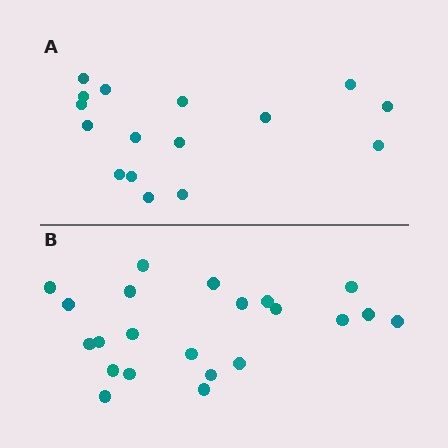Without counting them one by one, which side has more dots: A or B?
Region B (the bottom region) has more dots.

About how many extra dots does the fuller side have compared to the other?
Region B has about 6 more dots than region A.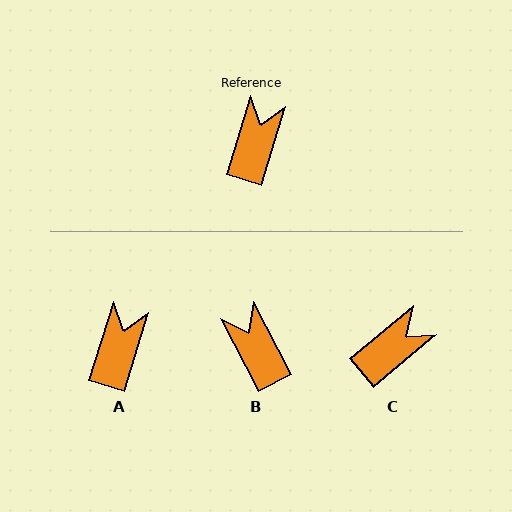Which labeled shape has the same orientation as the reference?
A.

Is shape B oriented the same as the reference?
No, it is off by about 45 degrees.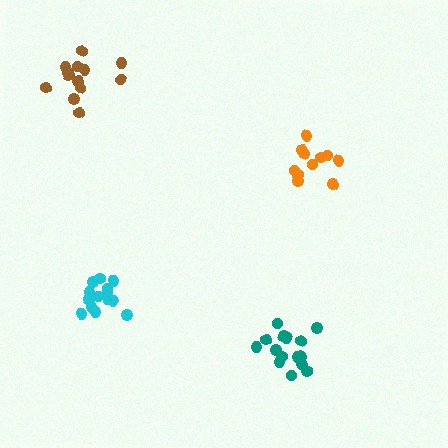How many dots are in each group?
Group 1: 11 dots, Group 2: 13 dots, Group 3: 15 dots, Group 4: 14 dots (53 total).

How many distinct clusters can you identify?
There are 4 distinct clusters.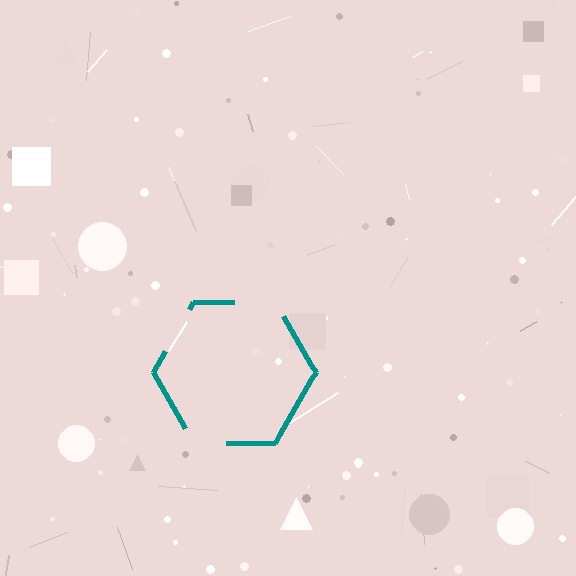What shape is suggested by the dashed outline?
The dashed outline suggests a hexagon.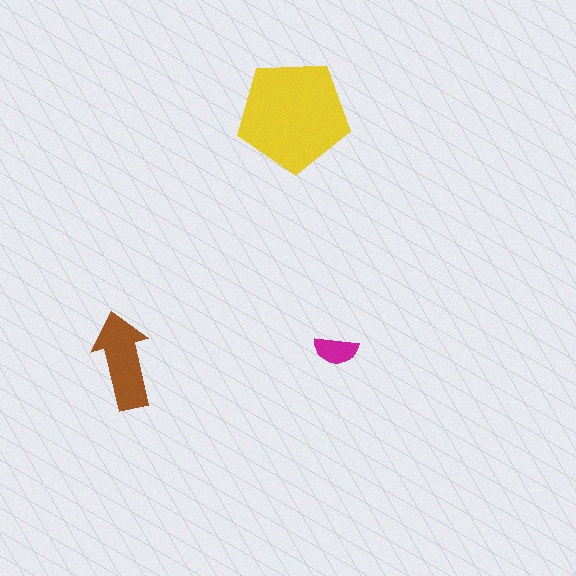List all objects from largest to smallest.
The yellow pentagon, the brown arrow, the magenta semicircle.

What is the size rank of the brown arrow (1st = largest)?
2nd.